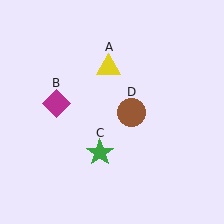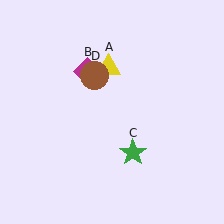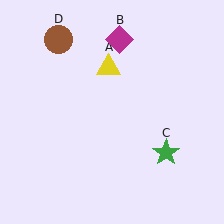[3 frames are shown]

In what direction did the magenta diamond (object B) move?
The magenta diamond (object B) moved up and to the right.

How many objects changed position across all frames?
3 objects changed position: magenta diamond (object B), green star (object C), brown circle (object D).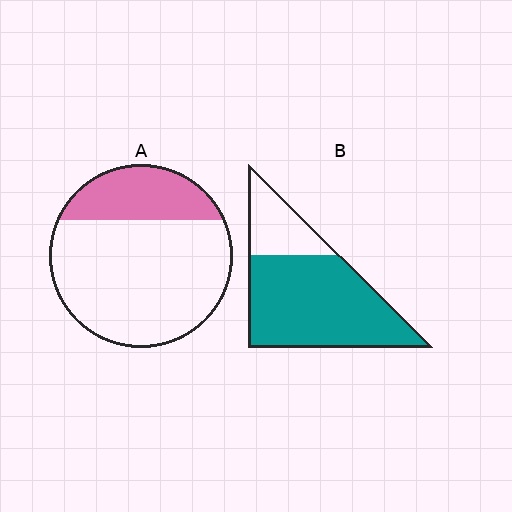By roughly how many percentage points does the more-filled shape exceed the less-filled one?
By roughly 50 percentage points (B over A).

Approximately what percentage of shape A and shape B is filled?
A is approximately 25% and B is approximately 75%.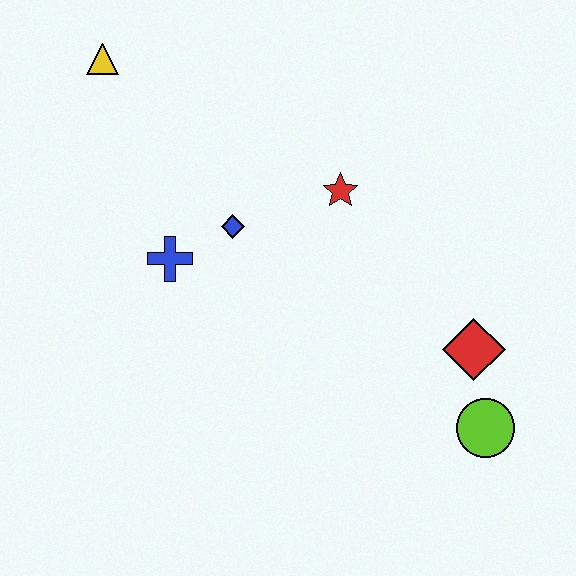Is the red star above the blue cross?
Yes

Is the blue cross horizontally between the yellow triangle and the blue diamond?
Yes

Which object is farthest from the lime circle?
The yellow triangle is farthest from the lime circle.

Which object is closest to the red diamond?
The lime circle is closest to the red diamond.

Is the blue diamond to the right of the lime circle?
No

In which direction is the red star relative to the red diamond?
The red star is above the red diamond.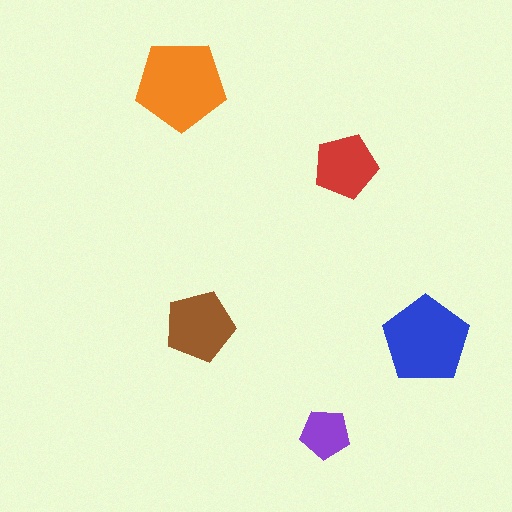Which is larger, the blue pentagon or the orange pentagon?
The orange one.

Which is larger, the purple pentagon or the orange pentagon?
The orange one.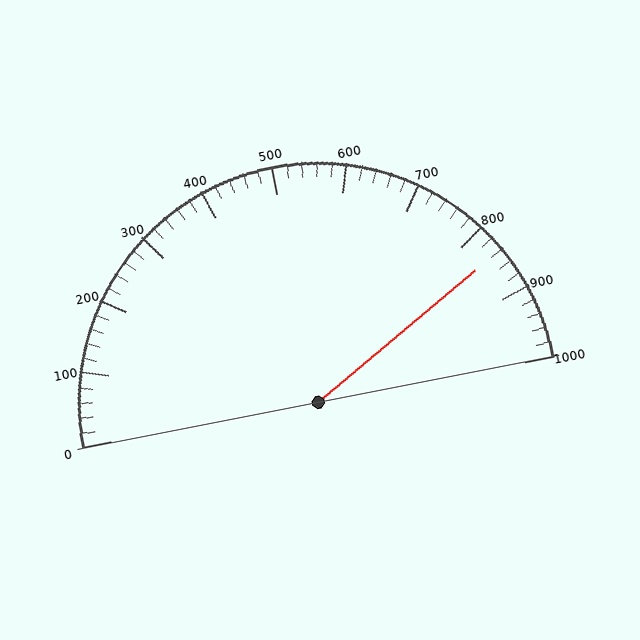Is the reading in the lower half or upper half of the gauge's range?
The reading is in the upper half of the range (0 to 1000).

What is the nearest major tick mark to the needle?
The nearest major tick mark is 800.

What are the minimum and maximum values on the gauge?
The gauge ranges from 0 to 1000.